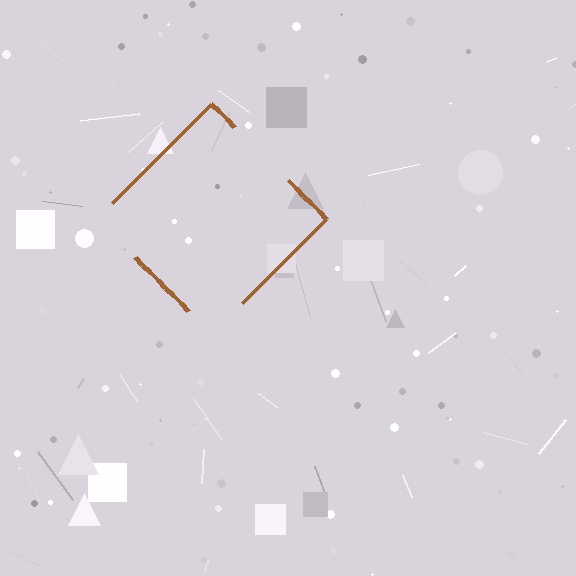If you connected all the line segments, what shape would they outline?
They would outline a diamond.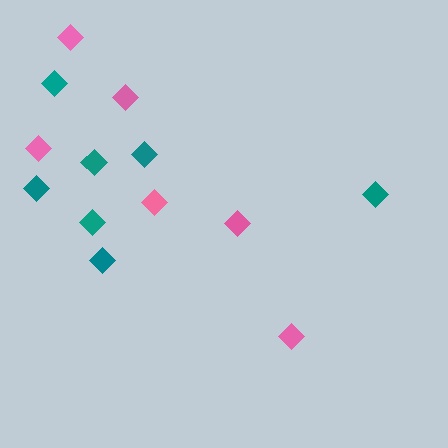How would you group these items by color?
There are 2 groups: one group of pink diamonds (6) and one group of teal diamonds (7).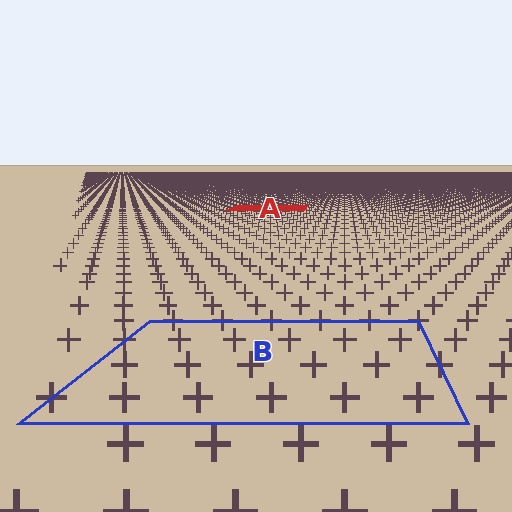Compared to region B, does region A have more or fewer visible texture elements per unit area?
Region A has more texture elements per unit area — they are packed more densely because it is farther away.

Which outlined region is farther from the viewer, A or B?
Region A is farther from the viewer — the texture elements inside it appear smaller and more densely packed.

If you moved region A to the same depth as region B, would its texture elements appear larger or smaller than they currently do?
They would appear larger. At a closer depth, the same texture elements are projected at a bigger on-screen size.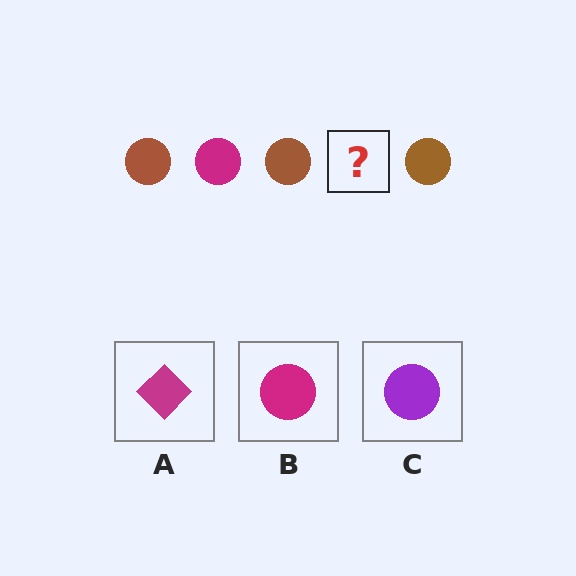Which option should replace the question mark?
Option B.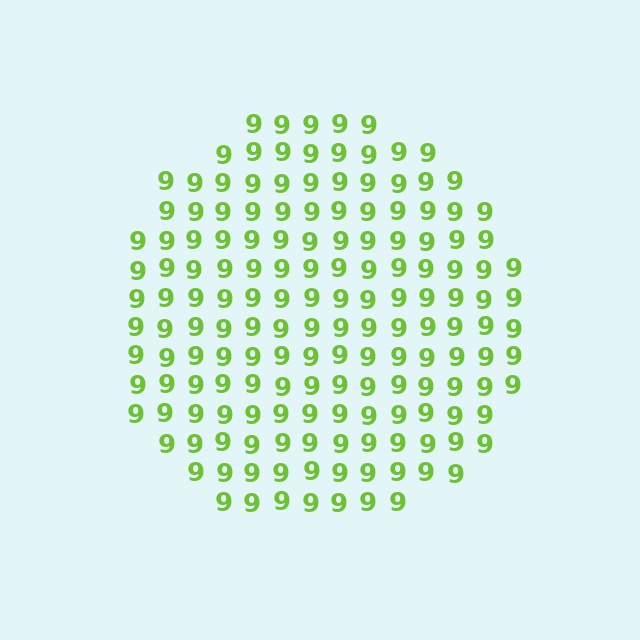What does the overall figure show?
The overall figure shows a circle.